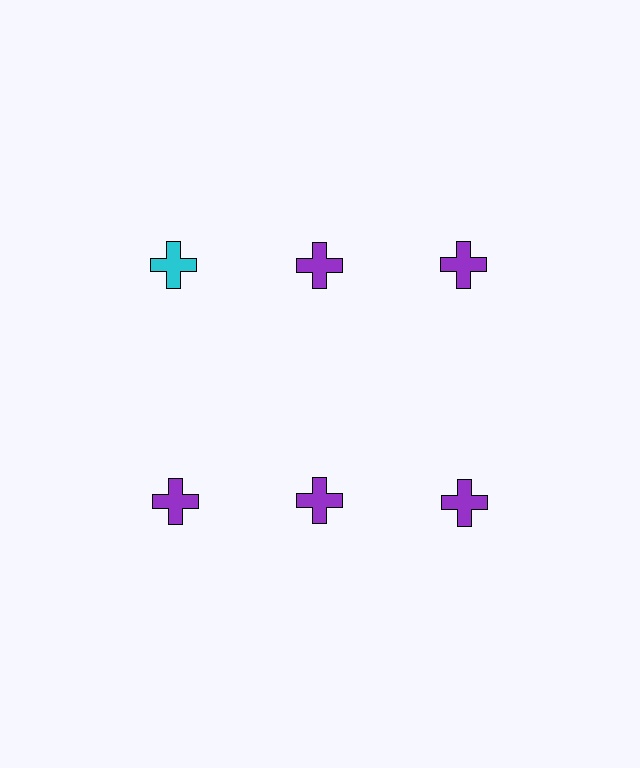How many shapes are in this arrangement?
There are 6 shapes arranged in a grid pattern.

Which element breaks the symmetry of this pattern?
The cyan cross in the top row, leftmost column breaks the symmetry. All other shapes are purple crosses.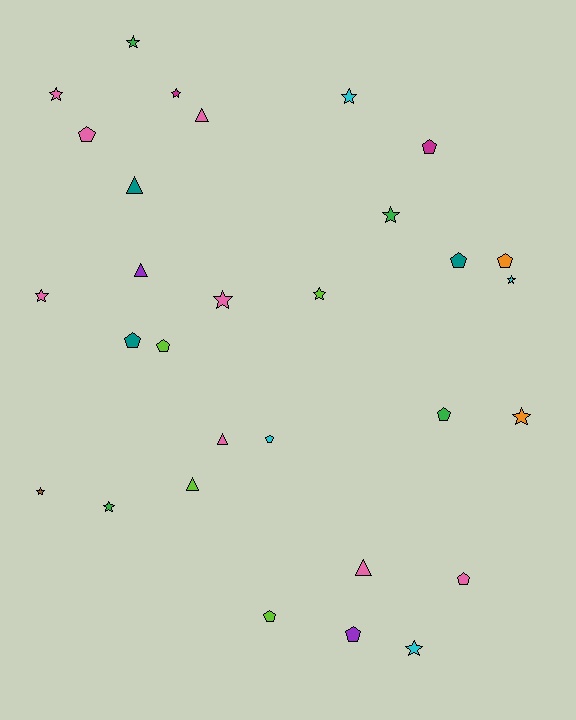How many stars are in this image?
There are 13 stars.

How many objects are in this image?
There are 30 objects.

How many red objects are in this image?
There are no red objects.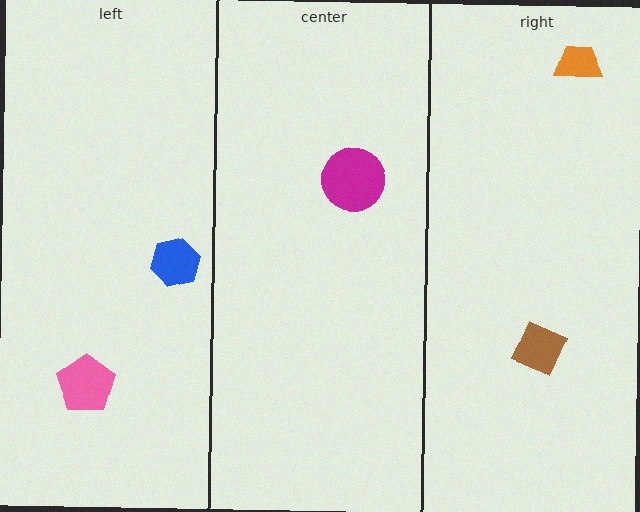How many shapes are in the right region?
2.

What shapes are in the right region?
The orange trapezoid, the brown diamond.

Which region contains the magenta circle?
The center region.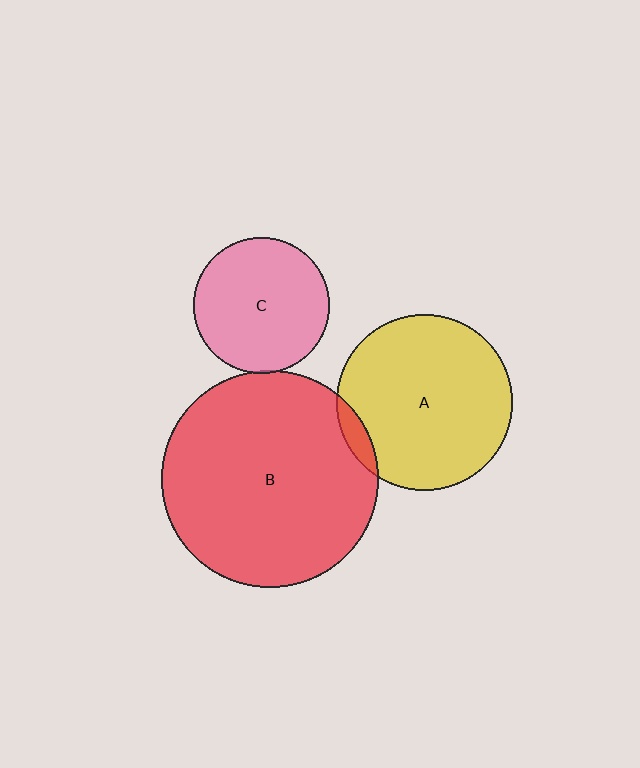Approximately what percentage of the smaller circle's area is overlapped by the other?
Approximately 5%.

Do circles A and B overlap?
Yes.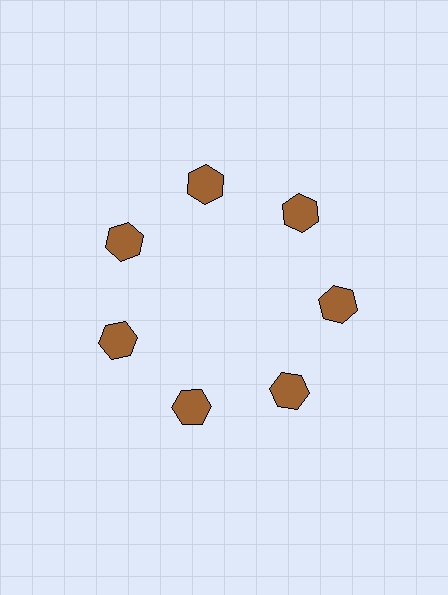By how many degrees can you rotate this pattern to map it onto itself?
The pattern maps onto itself every 51 degrees of rotation.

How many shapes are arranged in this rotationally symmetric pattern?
There are 7 shapes, arranged in 7 groups of 1.